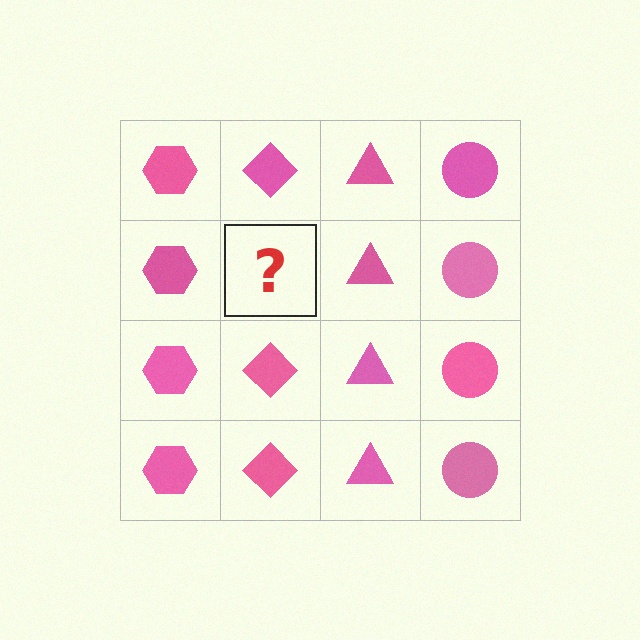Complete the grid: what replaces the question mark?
The question mark should be replaced with a pink diamond.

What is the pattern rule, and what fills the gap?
The rule is that each column has a consistent shape. The gap should be filled with a pink diamond.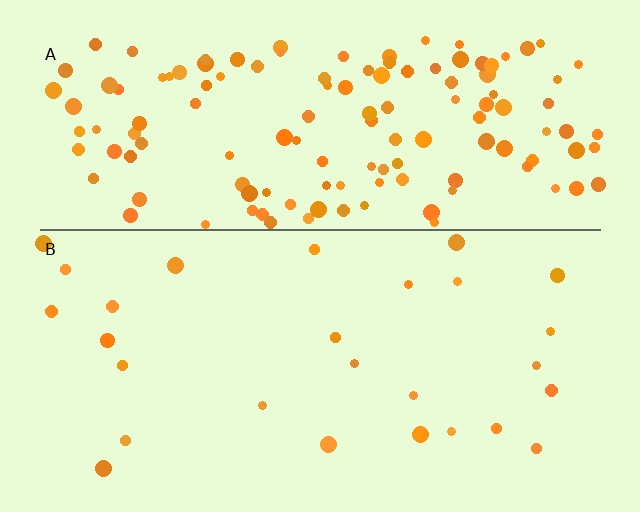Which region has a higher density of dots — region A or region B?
A (the top).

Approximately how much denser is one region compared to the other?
Approximately 5.1× — region A over region B.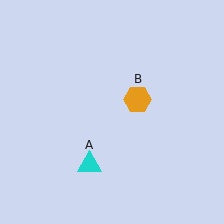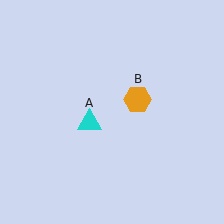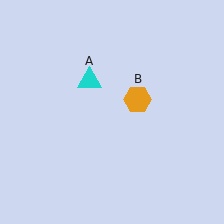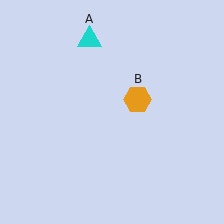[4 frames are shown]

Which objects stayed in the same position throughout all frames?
Orange hexagon (object B) remained stationary.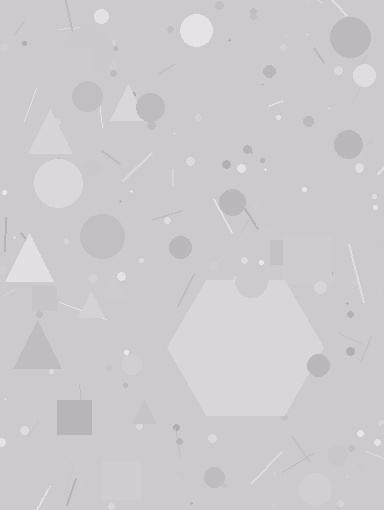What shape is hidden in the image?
A hexagon is hidden in the image.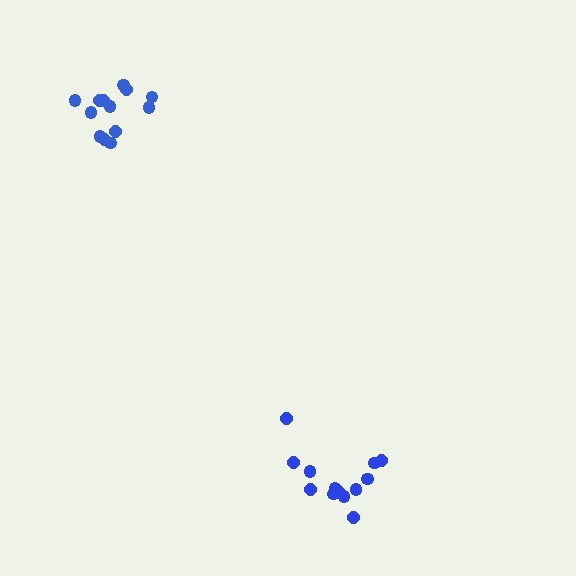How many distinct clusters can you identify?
There are 2 distinct clusters.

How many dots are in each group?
Group 1: 13 dots, Group 2: 13 dots (26 total).